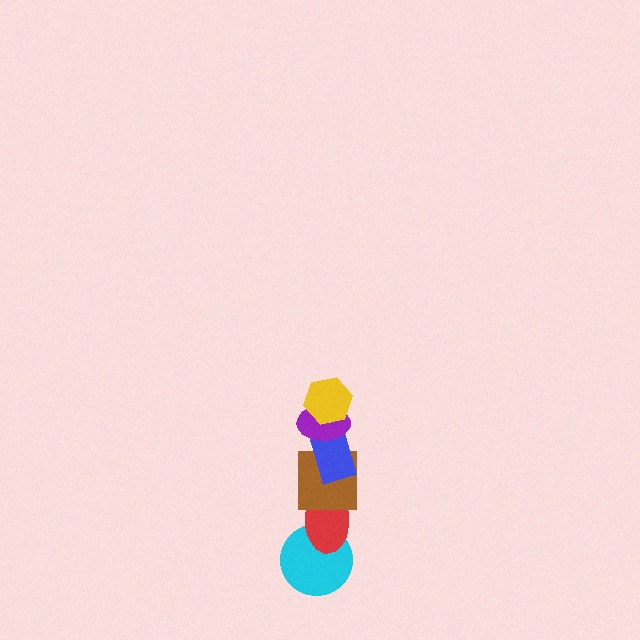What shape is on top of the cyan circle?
The red ellipse is on top of the cyan circle.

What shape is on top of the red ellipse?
The brown square is on top of the red ellipse.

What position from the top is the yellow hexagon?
The yellow hexagon is 1st from the top.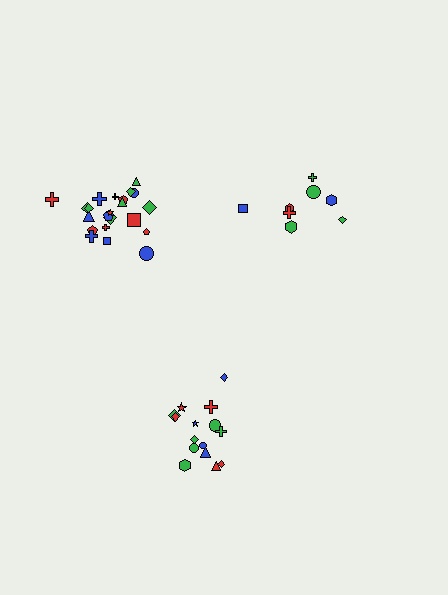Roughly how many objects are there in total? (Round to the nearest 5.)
Roughly 45 objects in total.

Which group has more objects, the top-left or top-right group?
The top-left group.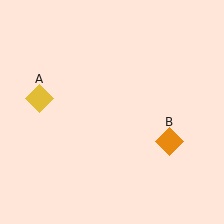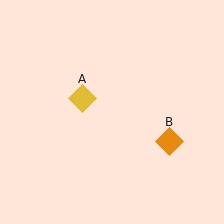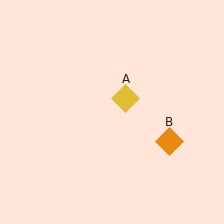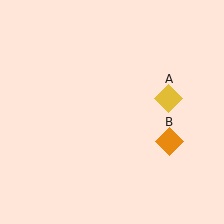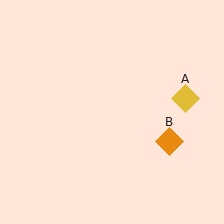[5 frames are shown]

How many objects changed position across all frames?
1 object changed position: yellow diamond (object A).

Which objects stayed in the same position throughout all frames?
Orange diamond (object B) remained stationary.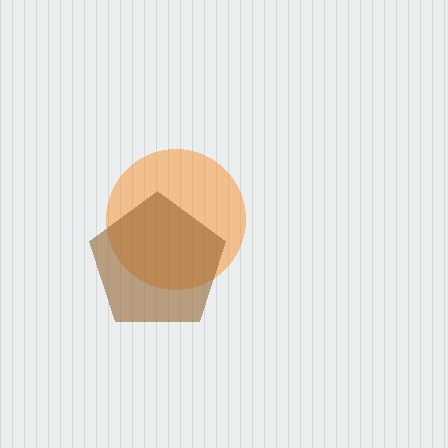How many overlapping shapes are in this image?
There are 2 overlapping shapes in the image.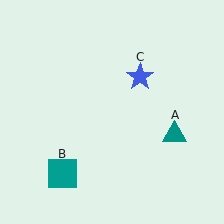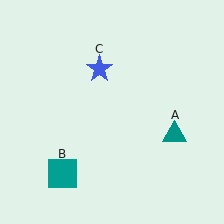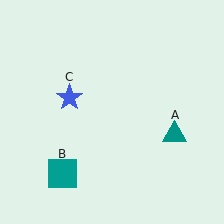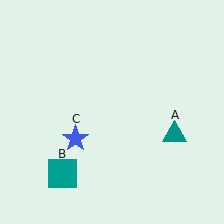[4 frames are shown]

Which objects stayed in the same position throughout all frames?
Teal triangle (object A) and teal square (object B) remained stationary.